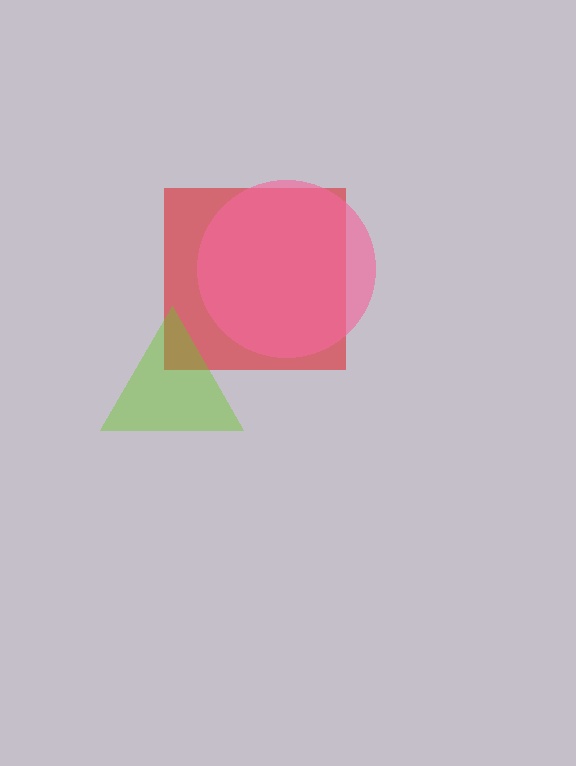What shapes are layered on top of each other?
The layered shapes are: a red square, a pink circle, a lime triangle.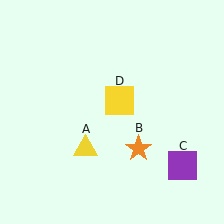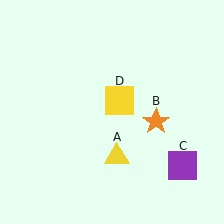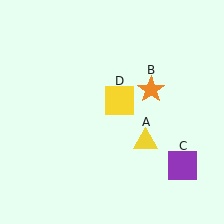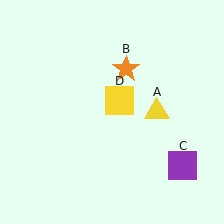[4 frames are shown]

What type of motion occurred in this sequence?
The yellow triangle (object A), orange star (object B) rotated counterclockwise around the center of the scene.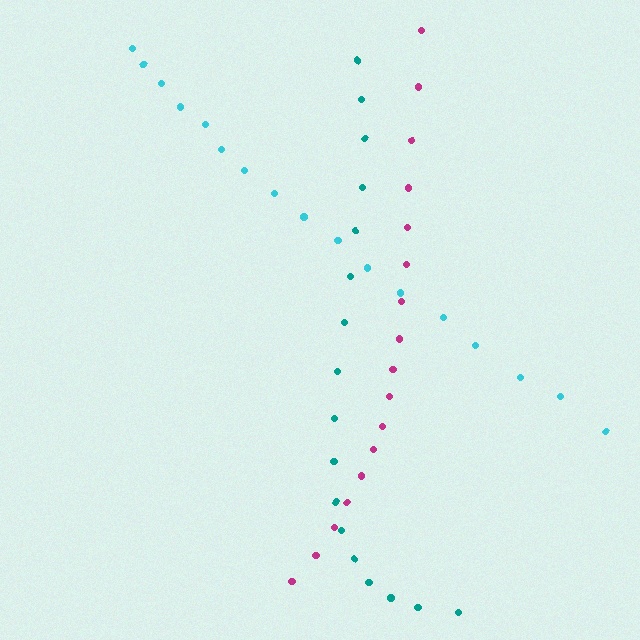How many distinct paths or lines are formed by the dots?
There are 3 distinct paths.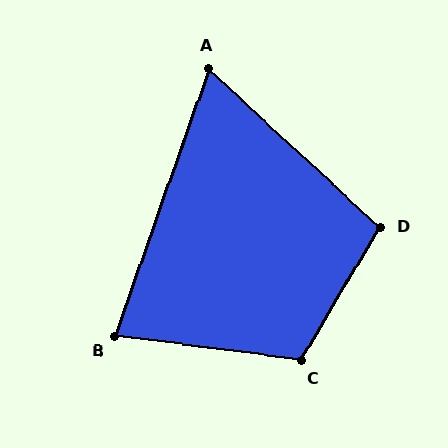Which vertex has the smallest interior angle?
A, at approximately 67 degrees.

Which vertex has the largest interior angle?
C, at approximately 113 degrees.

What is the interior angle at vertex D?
Approximately 102 degrees (obtuse).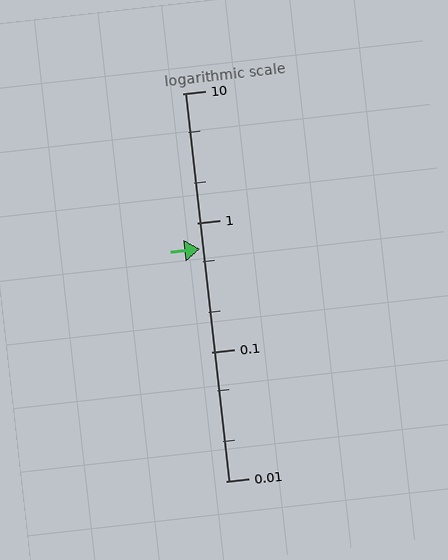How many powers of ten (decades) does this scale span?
The scale spans 3 decades, from 0.01 to 10.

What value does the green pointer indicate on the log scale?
The pointer indicates approximately 0.63.